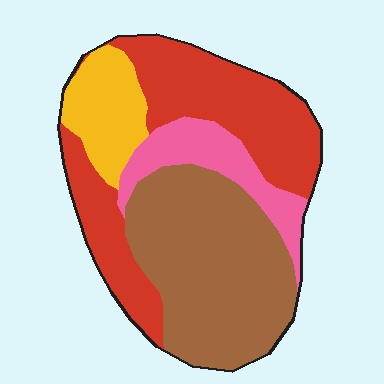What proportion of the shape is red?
Red covers roughly 35% of the shape.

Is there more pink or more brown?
Brown.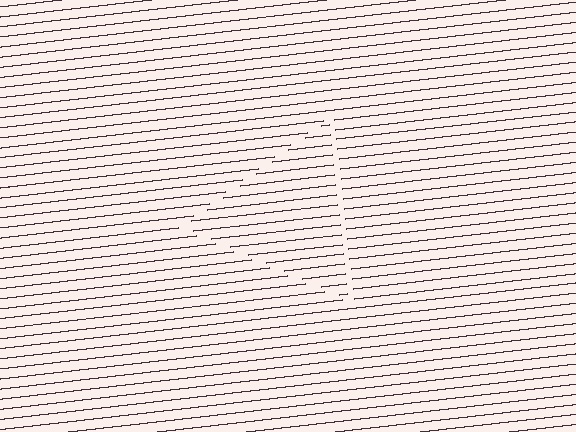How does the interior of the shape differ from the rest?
The interior of the shape contains the same grating, shifted by half a period — the contour is defined by the phase discontinuity where line-ends from the inner and outer gratings abut.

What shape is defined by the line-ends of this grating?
An illusory triangle. The interior of the shape contains the same grating, shifted by half a period — the contour is defined by the phase discontinuity where line-ends from the inner and outer gratings abut.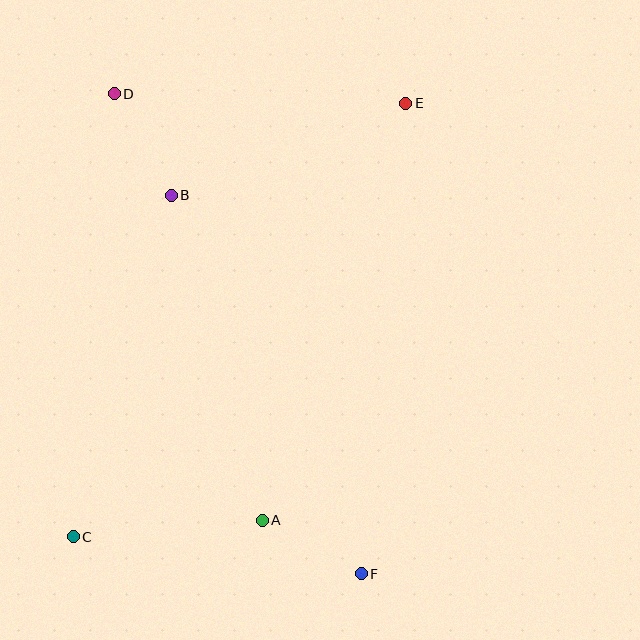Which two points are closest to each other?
Points A and F are closest to each other.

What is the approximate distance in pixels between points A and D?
The distance between A and D is approximately 452 pixels.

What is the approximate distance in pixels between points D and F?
The distance between D and F is approximately 540 pixels.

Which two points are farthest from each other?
Points C and E are farthest from each other.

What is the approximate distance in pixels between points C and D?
The distance between C and D is approximately 445 pixels.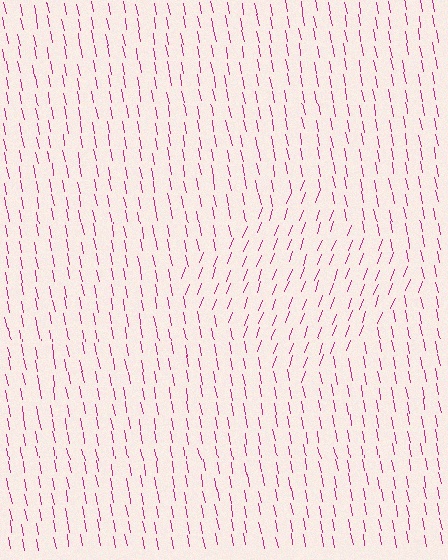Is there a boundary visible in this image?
Yes, there is a texture boundary formed by a change in line orientation.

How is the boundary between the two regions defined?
The boundary is defined purely by a change in line orientation (approximately 31 degrees difference). All lines are the same color and thickness.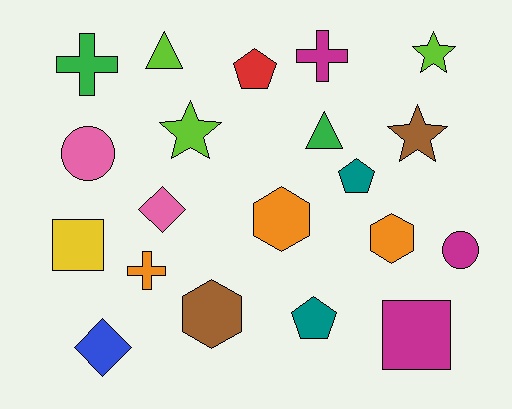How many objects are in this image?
There are 20 objects.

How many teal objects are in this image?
There are 2 teal objects.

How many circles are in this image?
There are 2 circles.